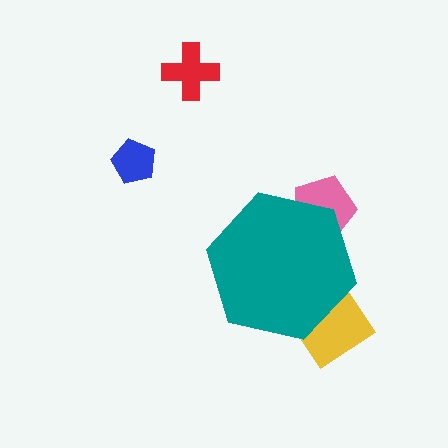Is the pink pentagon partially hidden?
Yes, the pink pentagon is partially hidden behind the teal hexagon.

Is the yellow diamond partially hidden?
Yes, the yellow diamond is partially hidden behind the teal hexagon.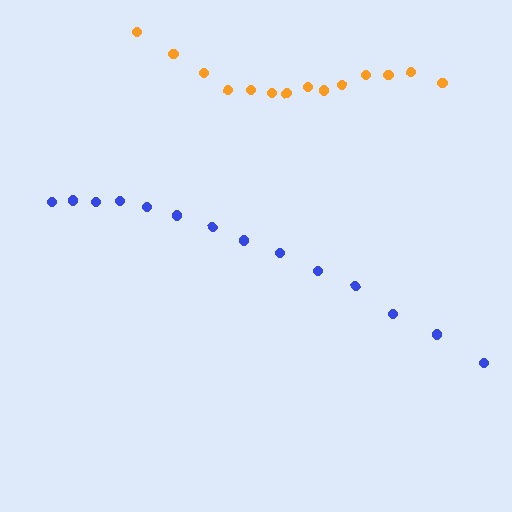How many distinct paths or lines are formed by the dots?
There are 2 distinct paths.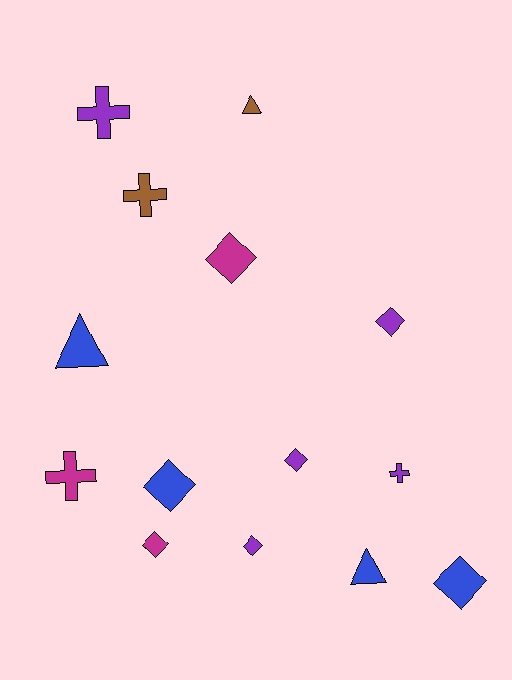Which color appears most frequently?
Purple, with 5 objects.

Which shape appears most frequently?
Diamond, with 7 objects.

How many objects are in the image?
There are 14 objects.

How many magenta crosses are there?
There is 1 magenta cross.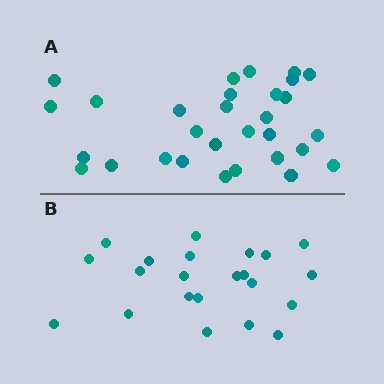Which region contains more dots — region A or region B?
Region A (the top region) has more dots.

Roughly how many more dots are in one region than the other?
Region A has roughly 8 or so more dots than region B.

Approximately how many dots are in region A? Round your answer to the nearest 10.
About 30 dots.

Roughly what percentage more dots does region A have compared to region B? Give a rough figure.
About 35% more.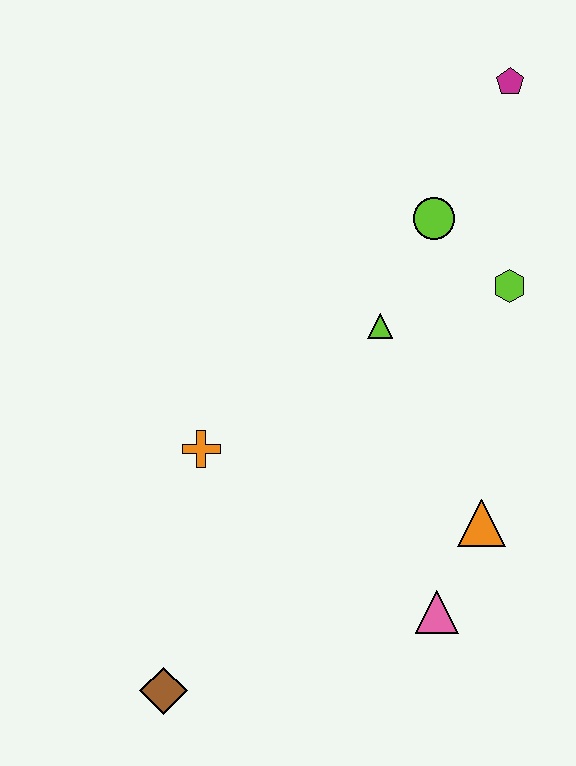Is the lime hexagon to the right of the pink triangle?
Yes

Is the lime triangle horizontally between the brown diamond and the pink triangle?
Yes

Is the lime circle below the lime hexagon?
No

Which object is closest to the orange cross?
The lime triangle is closest to the orange cross.